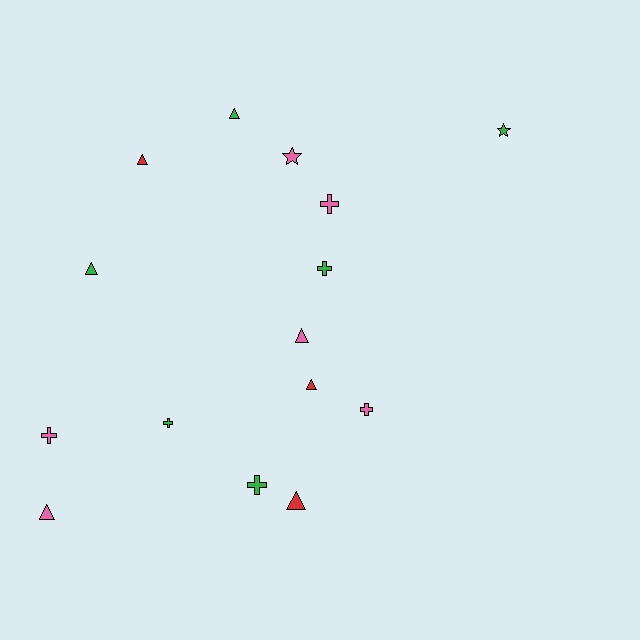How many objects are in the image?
There are 15 objects.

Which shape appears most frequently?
Triangle, with 7 objects.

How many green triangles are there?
There are 2 green triangles.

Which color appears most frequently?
Pink, with 6 objects.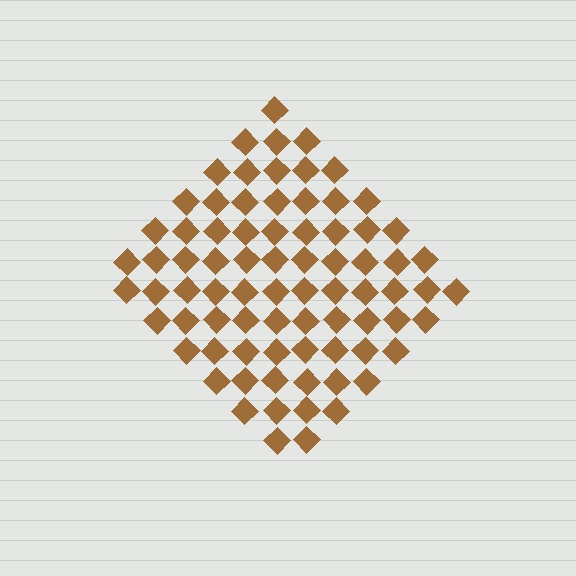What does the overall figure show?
The overall figure shows a diamond.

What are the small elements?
The small elements are diamonds.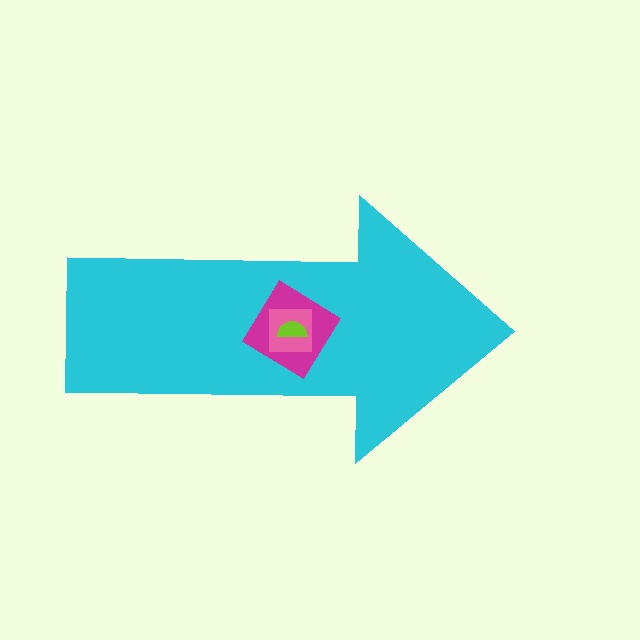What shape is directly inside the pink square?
The lime semicircle.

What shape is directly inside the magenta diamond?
The pink square.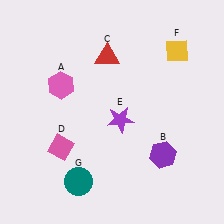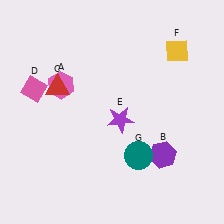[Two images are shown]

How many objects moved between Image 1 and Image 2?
3 objects moved between the two images.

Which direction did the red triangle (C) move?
The red triangle (C) moved left.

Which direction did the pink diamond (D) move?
The pink diamond (D) moved up.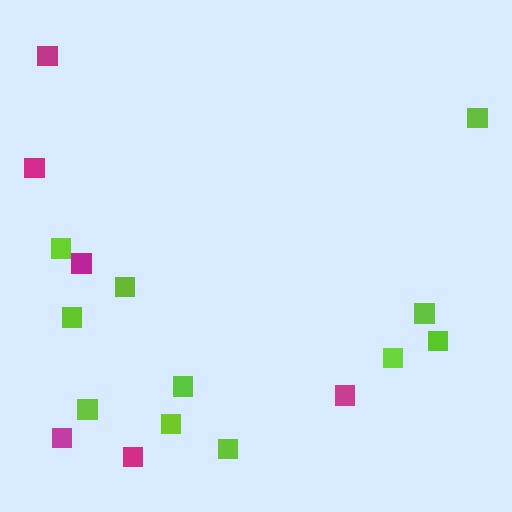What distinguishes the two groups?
There are 2 groups: one group of magenta squares (6) and one group of lime squares (11).